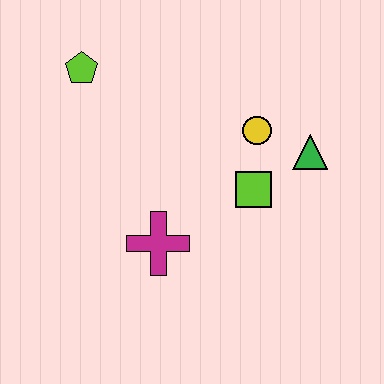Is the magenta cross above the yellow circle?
No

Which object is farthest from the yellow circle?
The lime pentagon is farthest from the yellow circle.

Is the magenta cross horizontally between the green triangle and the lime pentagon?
Yes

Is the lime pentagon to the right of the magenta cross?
No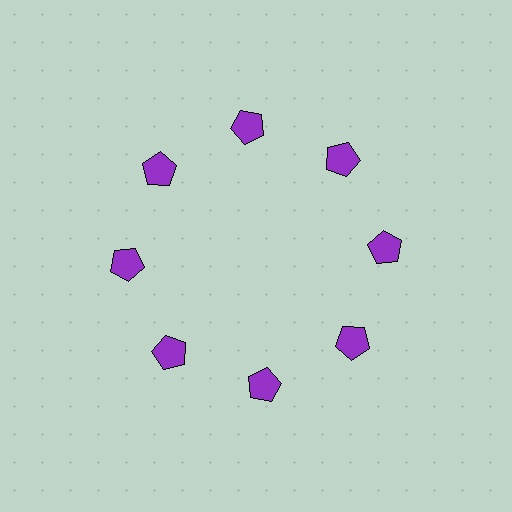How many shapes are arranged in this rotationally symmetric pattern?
There are 8 shapes, arranged in 8 groups of 1.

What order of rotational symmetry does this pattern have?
This pattern has 8-fold rotational symmetry.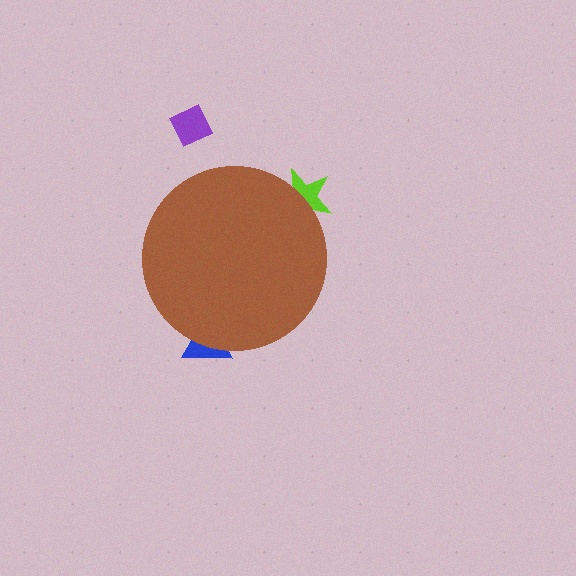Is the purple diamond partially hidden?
No, the purple diamond is fully visible.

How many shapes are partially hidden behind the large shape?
2 shapes are partially hidden.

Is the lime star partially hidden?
Yes, the lime star is partially hidden behind the brown circle.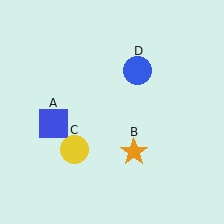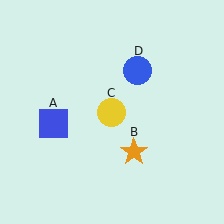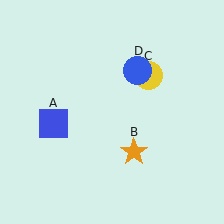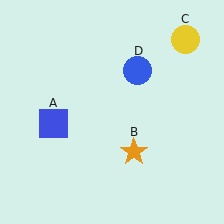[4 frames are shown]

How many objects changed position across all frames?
1 object changed position: yellow circle (object C).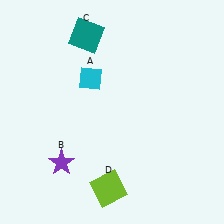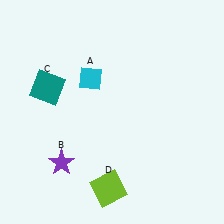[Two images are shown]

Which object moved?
The teal square (C) moved down.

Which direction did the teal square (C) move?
The teal square (C) moved down.